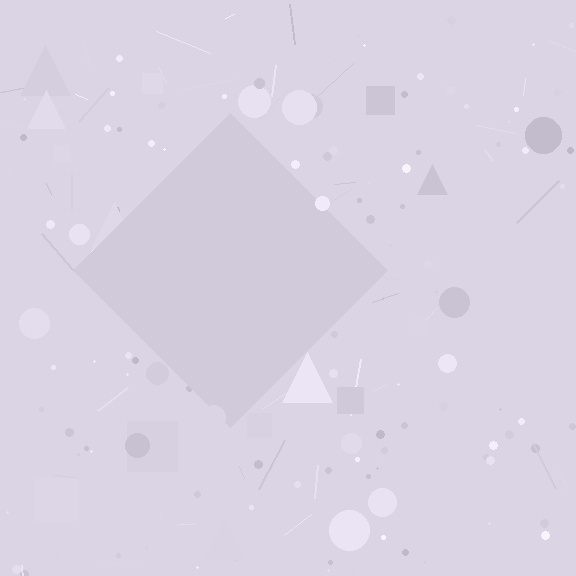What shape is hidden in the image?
A diamond is hidden in the image.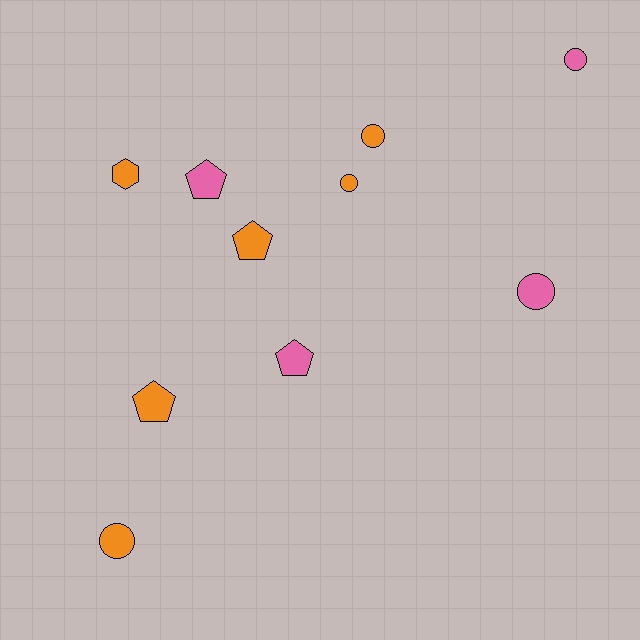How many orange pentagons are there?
There are 2 orange pentagons.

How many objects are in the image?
There are 10 objects.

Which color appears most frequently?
Orange, with 6 objects.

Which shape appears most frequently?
Circle, with 5 objects.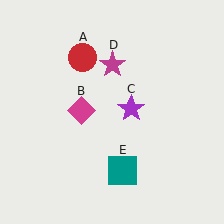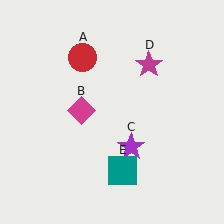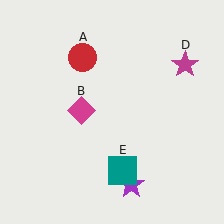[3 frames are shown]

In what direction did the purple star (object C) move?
The purple star (object C) moved down.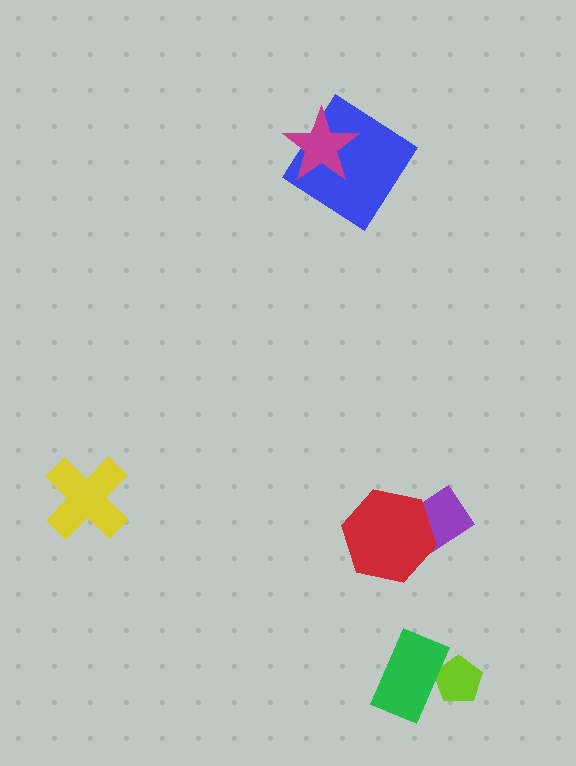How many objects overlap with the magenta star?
1 object overlaps with the magenta star.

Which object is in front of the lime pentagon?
The green rectangle is in front of the lime pentagon.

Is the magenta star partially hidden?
No, no other shape covers it.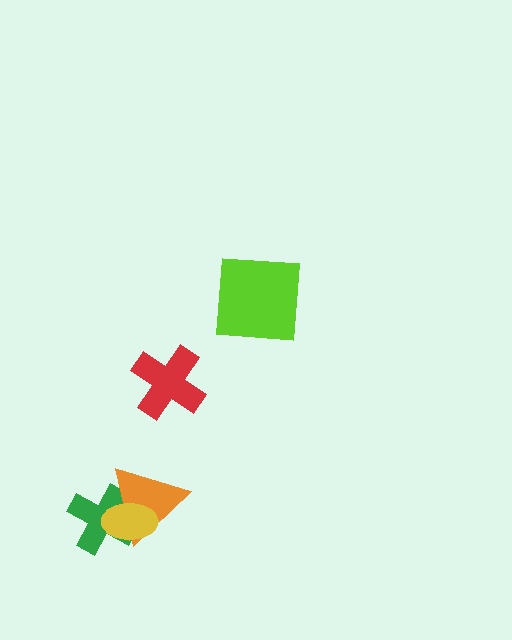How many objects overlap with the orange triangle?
2 objects overlap with the orange triangle.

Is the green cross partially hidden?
Yes, it is partially covered by another shape.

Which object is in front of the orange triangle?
The yellow ellipse is in front of the orange triangle.